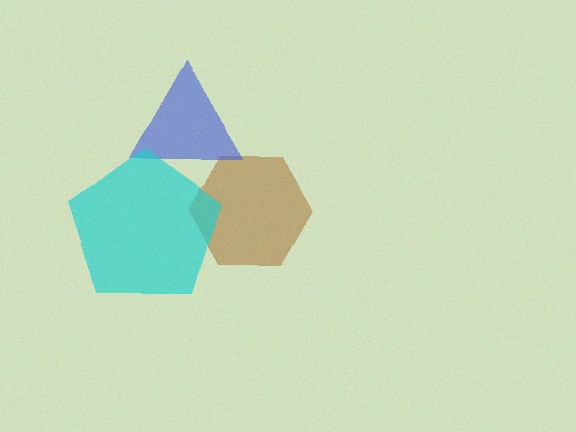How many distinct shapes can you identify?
There are 3 distinct shapes: a brown hexagon, a blue triangle, a cyan pentagon.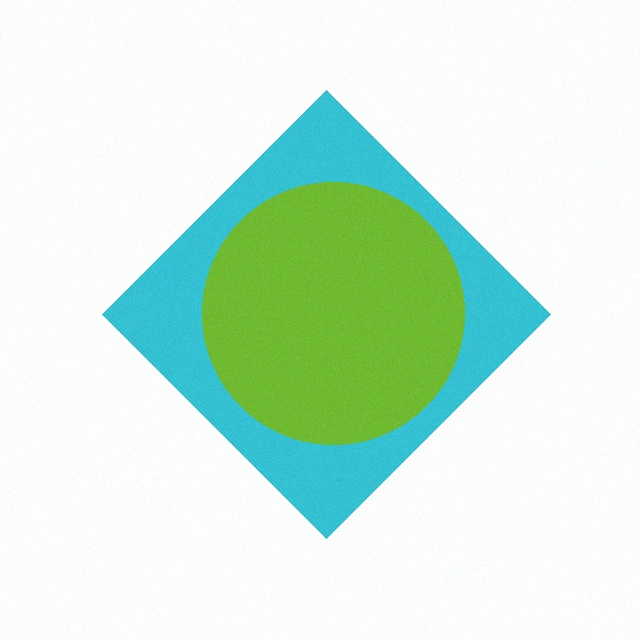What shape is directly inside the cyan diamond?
The lime circle.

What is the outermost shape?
The cyan diamond.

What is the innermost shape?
The lime circle.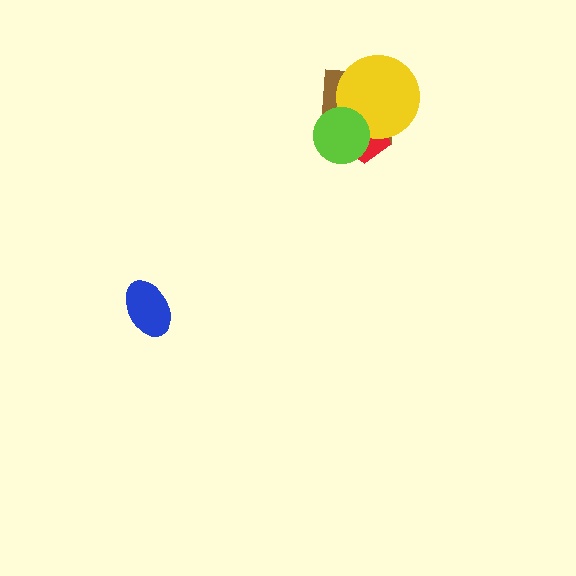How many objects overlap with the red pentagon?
3 objects overlap with the red pentagon.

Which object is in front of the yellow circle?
The lime circle is in front of the yellow circle.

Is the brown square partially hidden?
Yes, it is partially covered by another shape.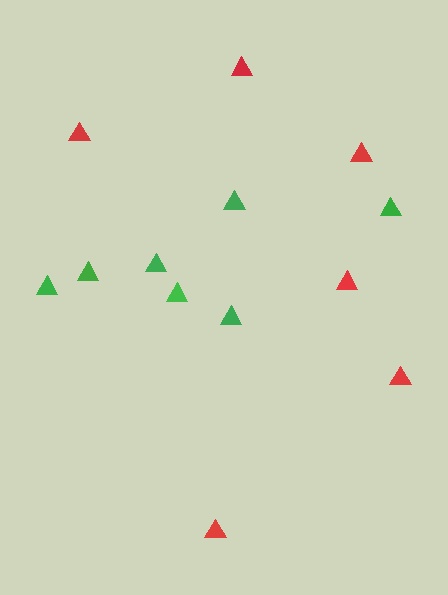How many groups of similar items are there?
There are 2 groups: one group of red triangles (6) and one group of green triangles (7).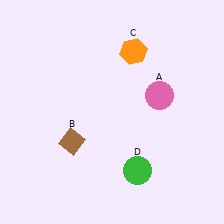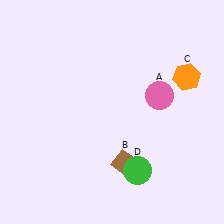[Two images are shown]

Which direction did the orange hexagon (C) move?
The orange hexagon (C) moved right.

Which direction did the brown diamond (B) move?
The brown diamond (B) moved right.